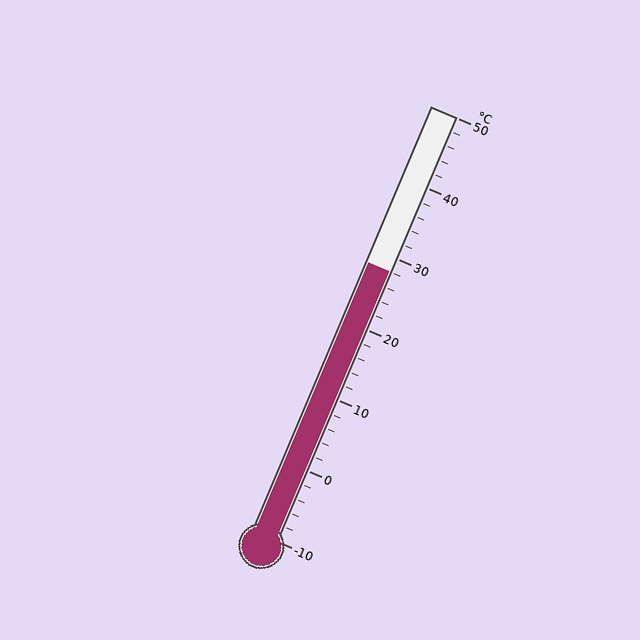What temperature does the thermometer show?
The thermometer shows approximately 28°C.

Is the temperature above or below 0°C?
The temperature is above 0°C.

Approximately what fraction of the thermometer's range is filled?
The thermometer is filled to approximately 65% of its range.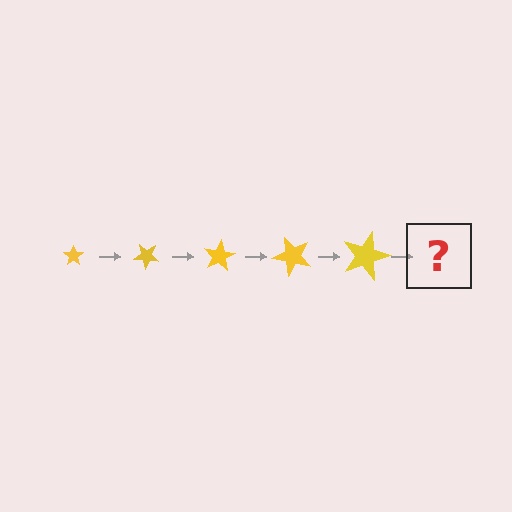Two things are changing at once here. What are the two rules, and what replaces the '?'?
The two rules are that the star grows larger each step and it rotates 40 degrees each step. The '?' should be a star, larger than the previous one and rotated 200 degrees from the start.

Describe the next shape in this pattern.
It should be a star, larger than the previous one and rotated 200 degrees from the start.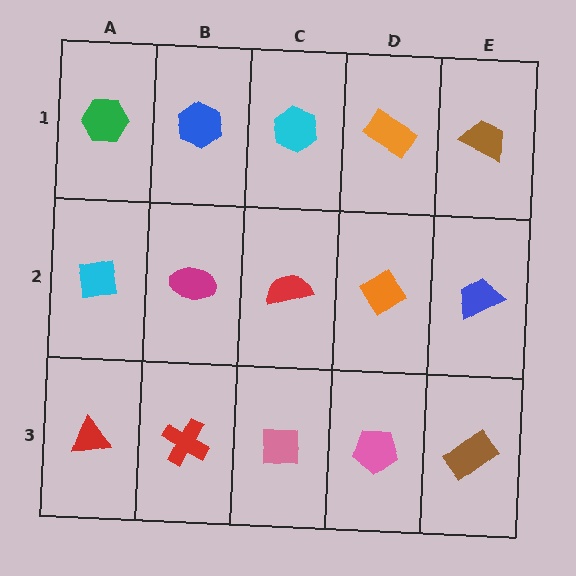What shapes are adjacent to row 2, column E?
A brown trapezoid (row 1, column E), a brown rectangle (row 3, column E), an orange diamond (row 2, column D).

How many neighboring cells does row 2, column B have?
4.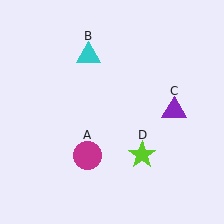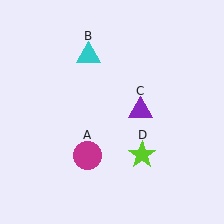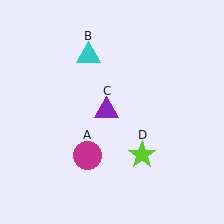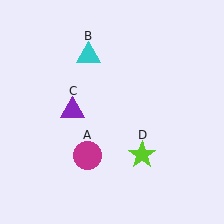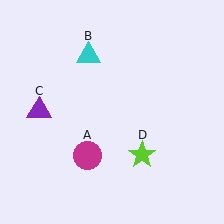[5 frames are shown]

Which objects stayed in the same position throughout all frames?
Magenta circle (object A) and cyan triangle (object B) and lime star (object D) remained stationary.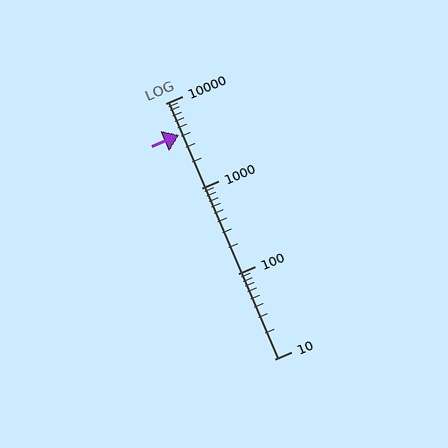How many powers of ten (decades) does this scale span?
The scale spans 3 decades, from 10 to 10000.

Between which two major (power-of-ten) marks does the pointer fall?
The pointer is between 1000 and 10000.